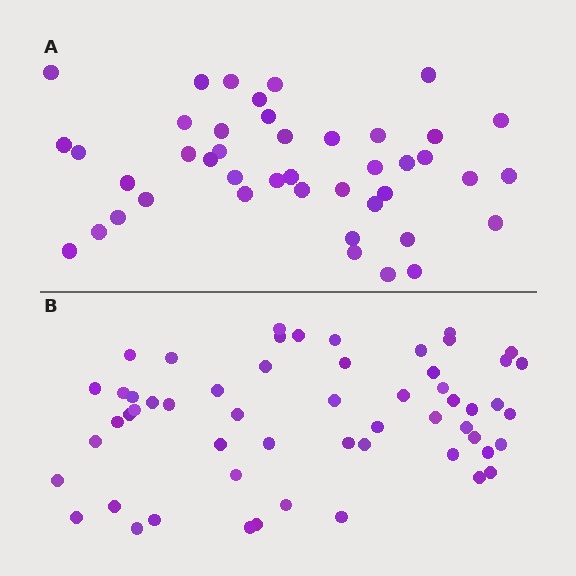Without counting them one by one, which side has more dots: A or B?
Region B (the bottom region) has more dots.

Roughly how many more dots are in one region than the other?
Region B has approximately 15 more dots than region A.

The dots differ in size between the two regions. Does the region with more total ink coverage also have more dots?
No. Region A has more total ink coverage because its dots are larger, but region B actually contains more individual dots. Total area can be misleading — the number of items is what matters here.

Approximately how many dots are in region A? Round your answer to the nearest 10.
About 40 dots. (The exact count is 43, which rounds to 40.)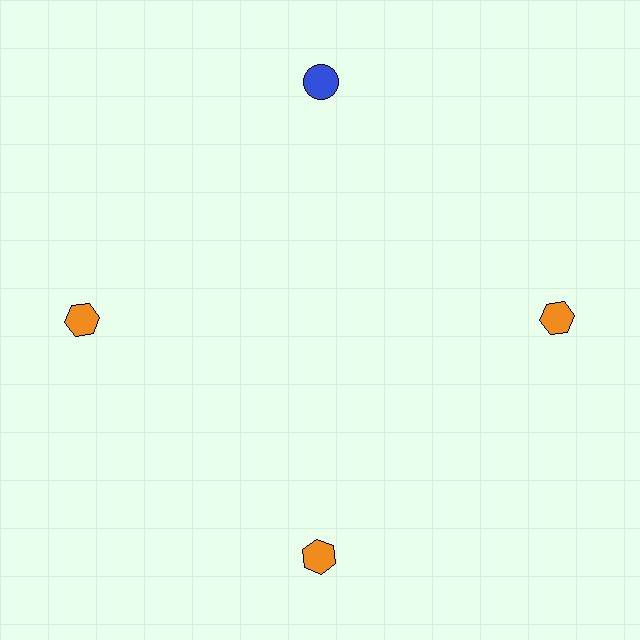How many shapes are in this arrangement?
There are 4 shapes arranged in a ring pattern.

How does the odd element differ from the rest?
It differs in both color (blue instead of orange) and shape (circle instead of hexagon).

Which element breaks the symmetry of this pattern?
The blue circle at roughly the 12 o'clock position breaks the symmetry. All other shapes are orange hexagons.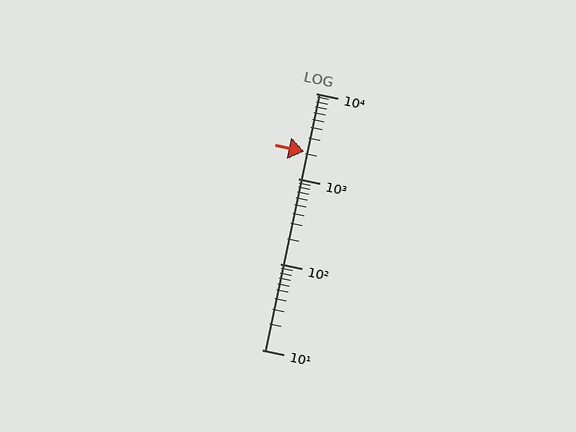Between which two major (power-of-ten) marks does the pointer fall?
The pointer is between 1000 and 10000.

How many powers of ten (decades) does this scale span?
The scale spans 3 decades, from 10 to 10000.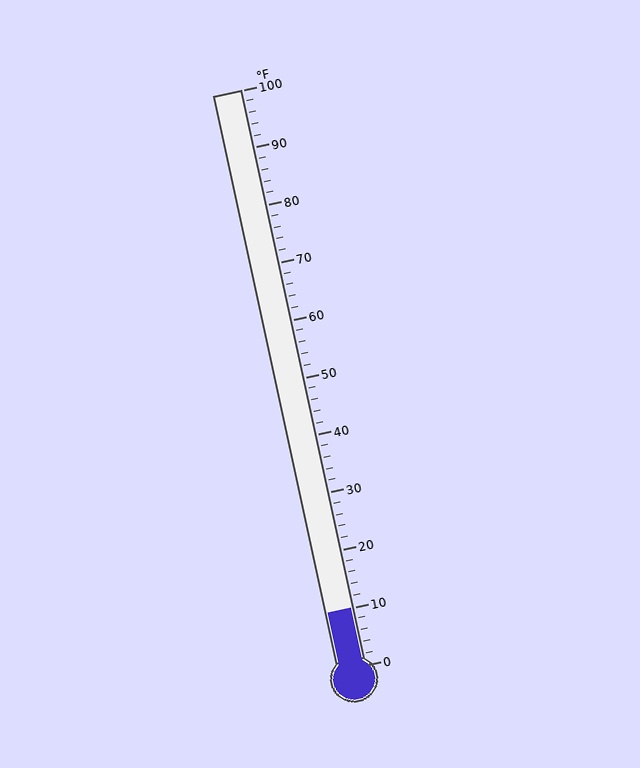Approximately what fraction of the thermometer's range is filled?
The thermometer is filled to approximately 10% of its range.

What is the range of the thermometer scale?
The thermometer scale ranges from 0°F to 100°F.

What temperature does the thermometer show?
The thermometer shows approximately 10°F.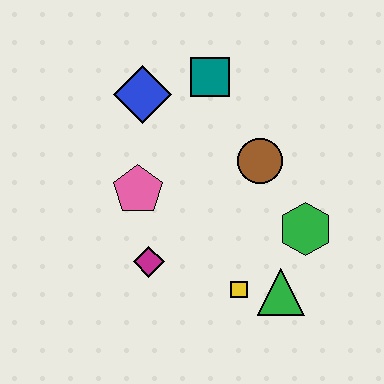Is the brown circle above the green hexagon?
Yes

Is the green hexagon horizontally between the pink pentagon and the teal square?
No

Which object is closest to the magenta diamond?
The pink pentagon is closest to the magenta diamond.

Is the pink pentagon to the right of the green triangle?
No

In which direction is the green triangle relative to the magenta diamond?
The green triangle is to the right of the magenta diamond.